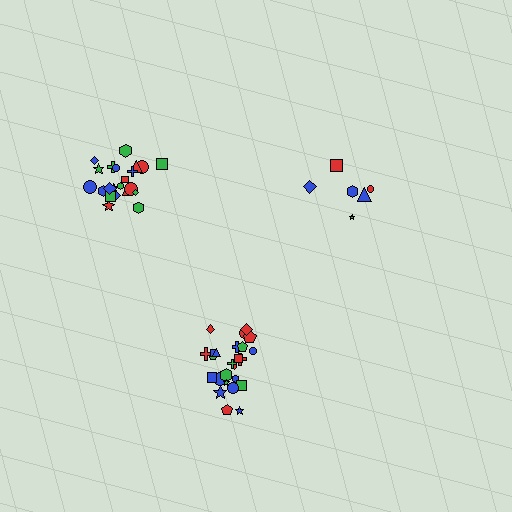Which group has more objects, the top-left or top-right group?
The top-left group.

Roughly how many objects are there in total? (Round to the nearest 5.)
Roughly 55 objects in total.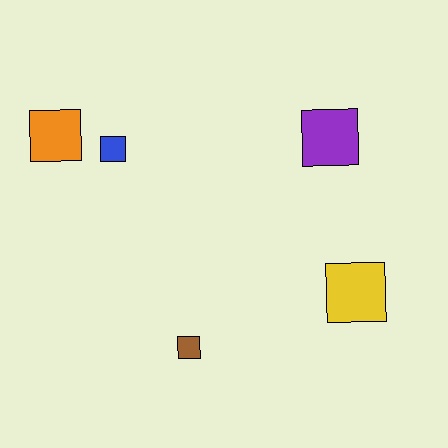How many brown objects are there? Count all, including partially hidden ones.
There is 1 brown object.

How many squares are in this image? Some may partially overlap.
There are 5 squares.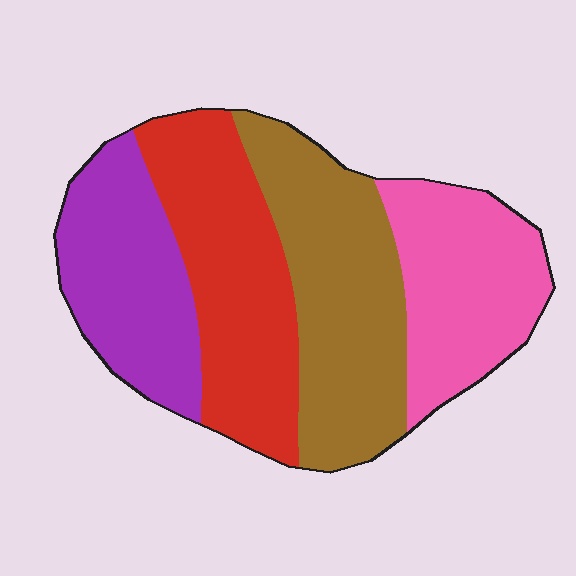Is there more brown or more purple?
Brown.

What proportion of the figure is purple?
Purple covers around 20% of the figure.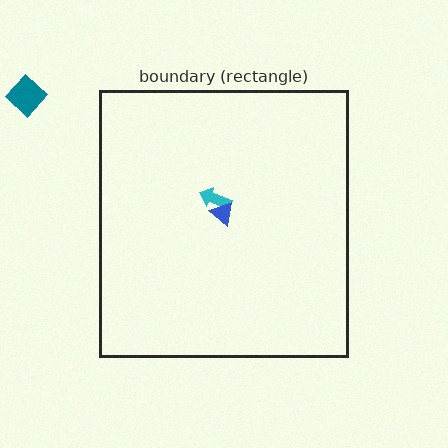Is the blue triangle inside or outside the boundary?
Inside.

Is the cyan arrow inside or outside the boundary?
Inside.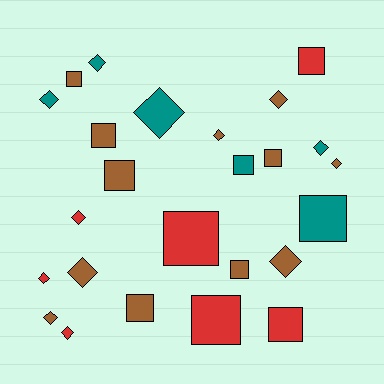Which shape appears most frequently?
Diamond, with 13 objects.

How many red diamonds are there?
There are 3 red diamonds.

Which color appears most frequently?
Brown, with 12 objects.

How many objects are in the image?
There are 25 objects.